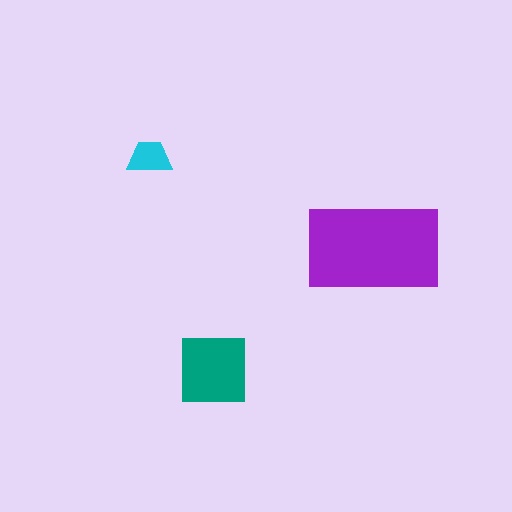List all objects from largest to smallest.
The purple rectangle, the teal square, the cyan trapezoid.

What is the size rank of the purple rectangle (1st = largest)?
1st.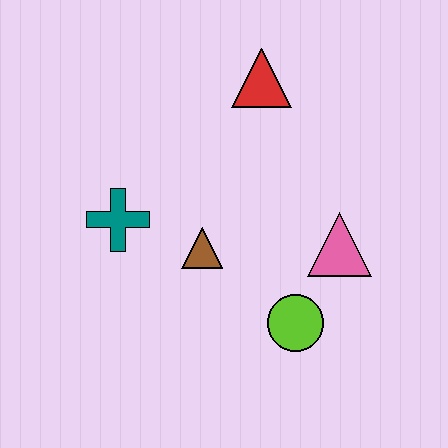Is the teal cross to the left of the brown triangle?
Yes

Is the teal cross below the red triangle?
Yes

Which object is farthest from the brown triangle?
The red triangle is farthest from the brown triangle.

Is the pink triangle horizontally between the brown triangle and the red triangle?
No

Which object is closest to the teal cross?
The brown triangle is closest to the teal cross.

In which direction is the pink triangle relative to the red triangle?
The pink triangle is below the red triangle.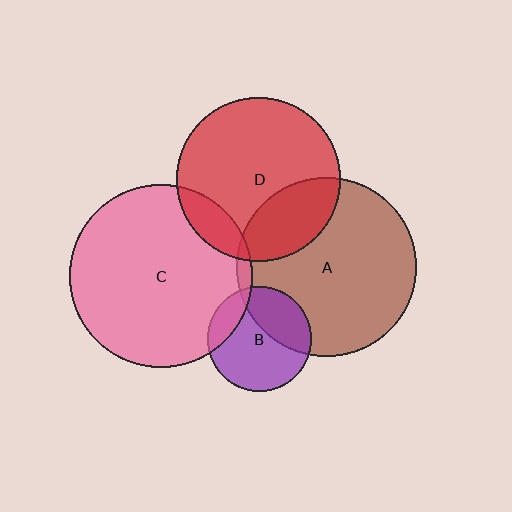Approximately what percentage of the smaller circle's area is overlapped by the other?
Approximately 15%.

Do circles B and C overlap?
Yes.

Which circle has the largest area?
Circle C (pink).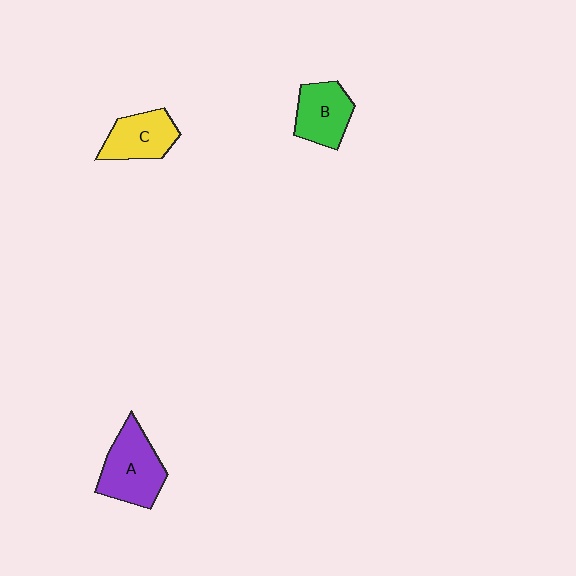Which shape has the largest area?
Shape A (purple).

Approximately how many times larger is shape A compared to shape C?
Approximately 1.3 times.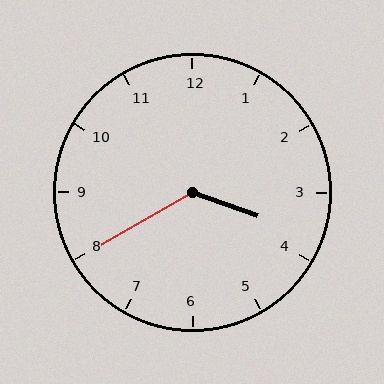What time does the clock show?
3:40.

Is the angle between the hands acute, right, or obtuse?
It is obtuse.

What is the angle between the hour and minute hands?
Approximately 130 degrees.